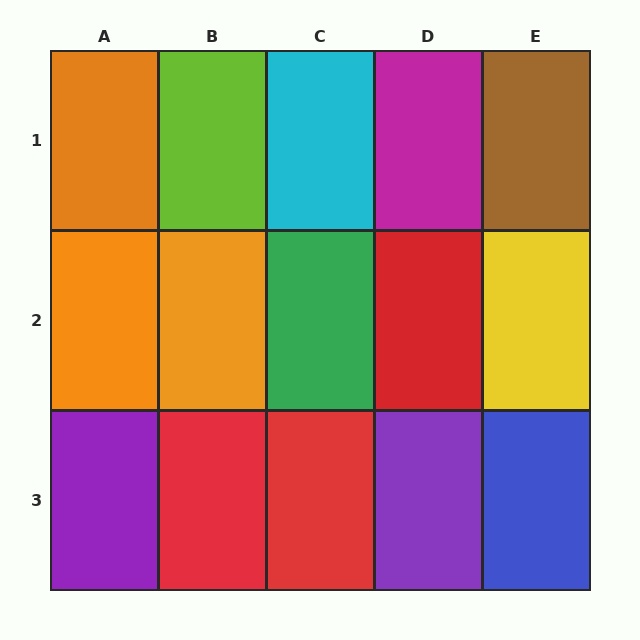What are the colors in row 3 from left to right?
Purple, red, red, purple, blue.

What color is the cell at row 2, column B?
Orange.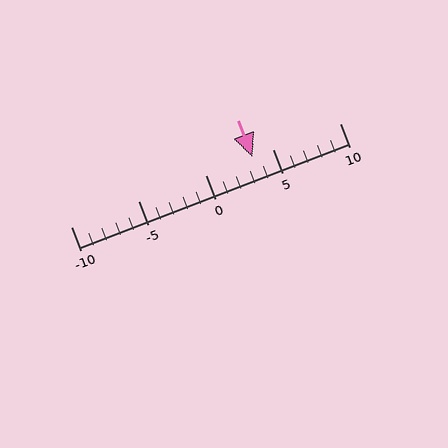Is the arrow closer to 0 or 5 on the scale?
The arrow is closer to 5.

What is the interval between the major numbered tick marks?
The major tick marks are spaced 5 units apart.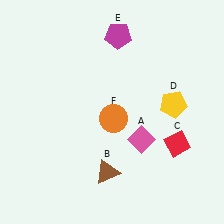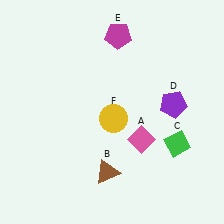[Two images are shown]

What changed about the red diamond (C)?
In Image 1, C is red. In Image 2, it changed to green.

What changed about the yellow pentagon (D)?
In Image 1, D is yellow. In Image 2, it changed to purple.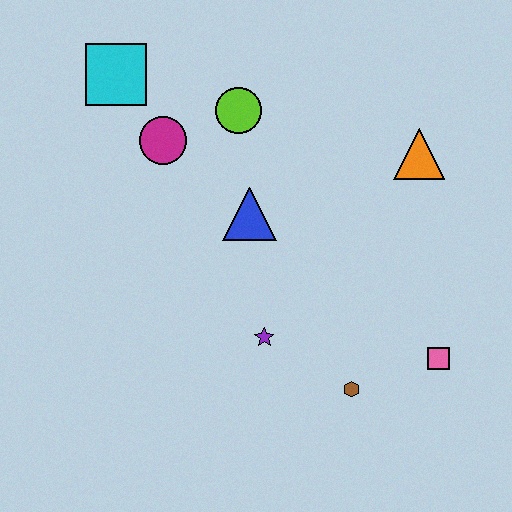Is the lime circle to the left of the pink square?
Yes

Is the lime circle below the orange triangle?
No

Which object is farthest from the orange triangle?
The cyan square is farthest from the orange triangle.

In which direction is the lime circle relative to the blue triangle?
The lime circle is above the blue triangle.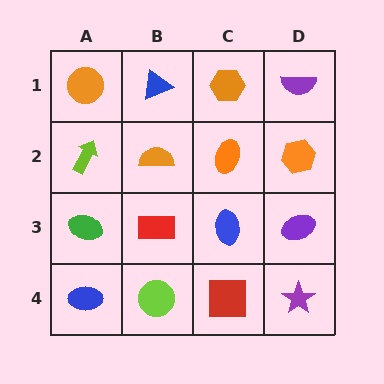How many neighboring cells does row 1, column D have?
2.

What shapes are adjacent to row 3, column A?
A lime arrow (row 2, column A), a blue ellipse (row 4, column A), a red rectangle (row 3, column B).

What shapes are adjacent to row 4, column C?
A blue ellipse (row 3, column C), a lime circle (row 4, column B), a purple star (row 4, column D).